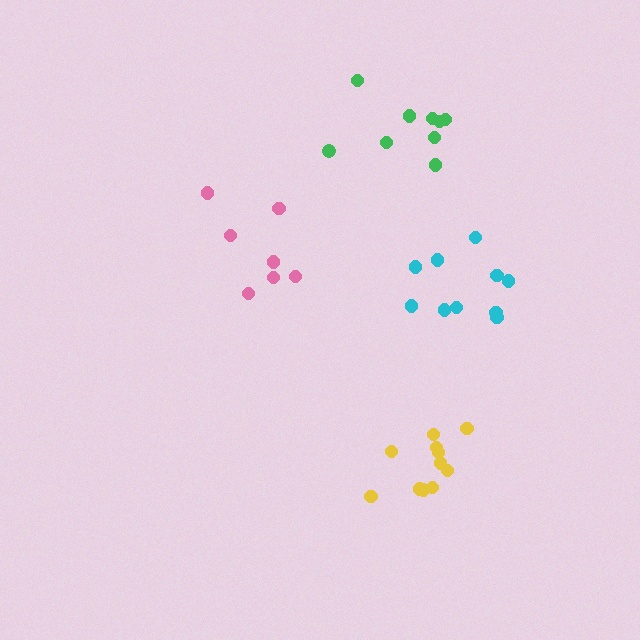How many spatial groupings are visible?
There are 4 spatial groupings.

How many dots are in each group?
Group 1: 9 dots, Group 2: 7 dots, Group 3: 11 dots, Group 4: 10 dots (37 total).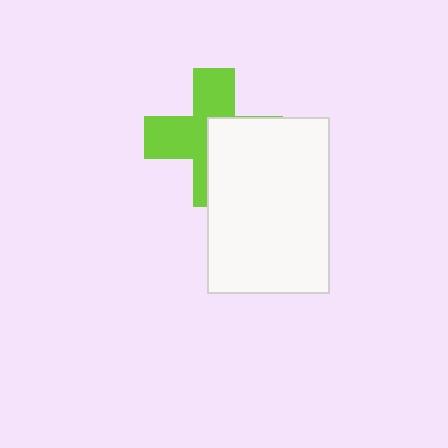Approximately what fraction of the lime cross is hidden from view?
Roughly 45% of the lime cross is hidden behind the white rectangle.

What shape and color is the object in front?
The object in front is a white rectangle.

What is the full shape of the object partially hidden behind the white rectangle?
The partially hidden object is a lime cross.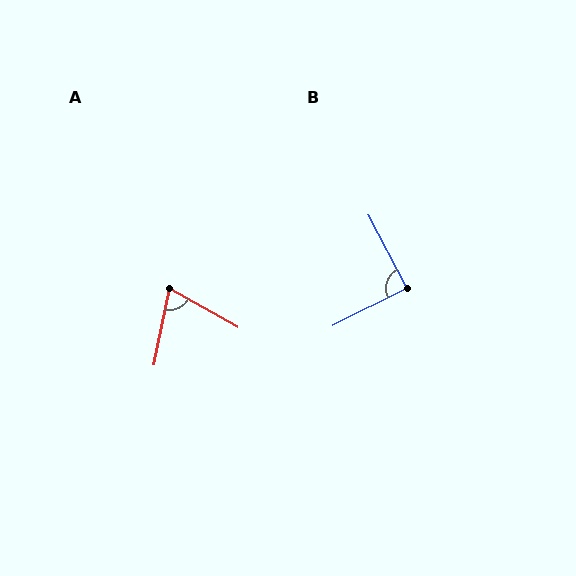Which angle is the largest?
B, at approximately 89 degrees.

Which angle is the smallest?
A, at approximately 72 degrees.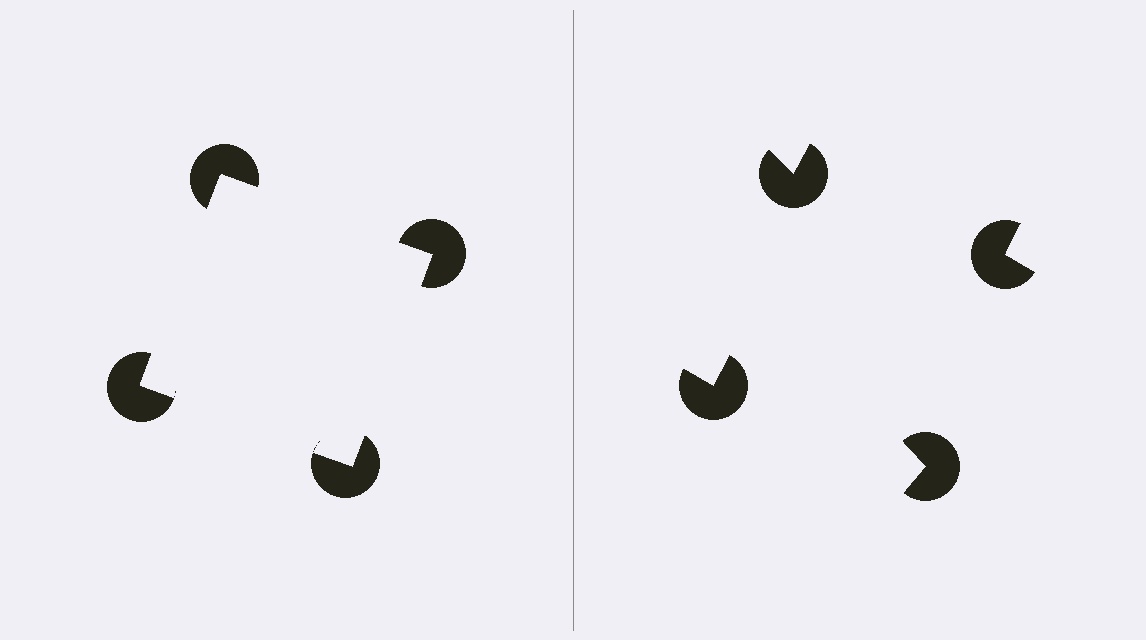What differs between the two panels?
The pac-man discs are positioned identically on both sides; only the wedge orientations differ. On the left they align to a square; on the right they are misaligned.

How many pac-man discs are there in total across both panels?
8 — 4 on each side.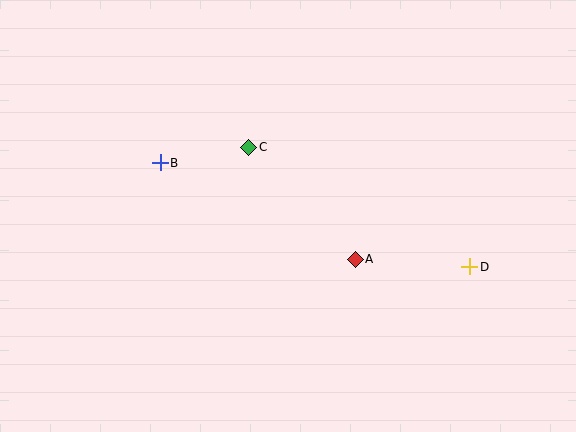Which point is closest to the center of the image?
Point C at (249, 147) is closest to the center.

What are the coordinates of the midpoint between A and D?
The midpoint between A and D is at (412, 263).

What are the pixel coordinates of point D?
Point D is at (470, 267).